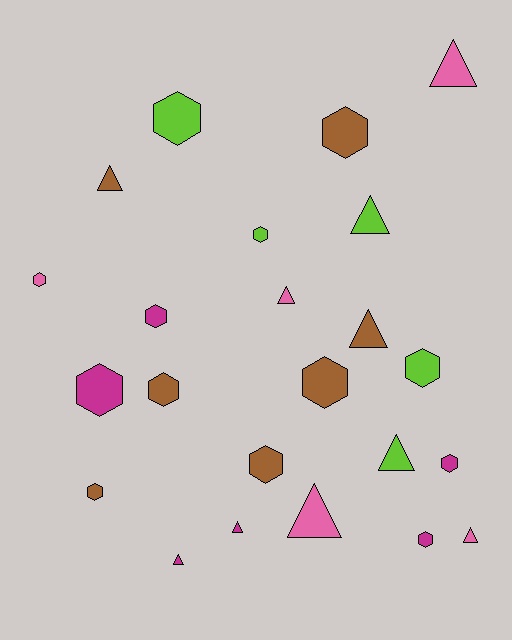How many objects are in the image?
There are 23 objects.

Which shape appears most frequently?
Hexagon, with 13 objects.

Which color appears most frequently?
Brown, with 7 objects.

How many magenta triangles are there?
There are 2 magenta triangles.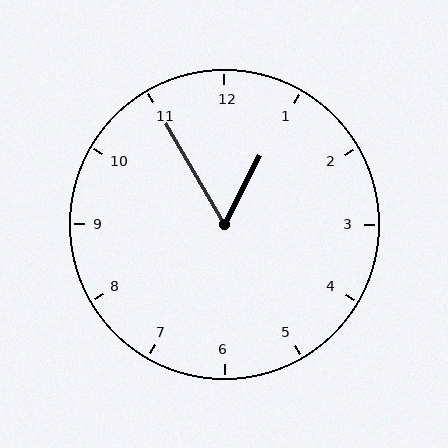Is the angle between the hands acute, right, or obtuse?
It is acute.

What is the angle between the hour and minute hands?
Approximately 58 degrees.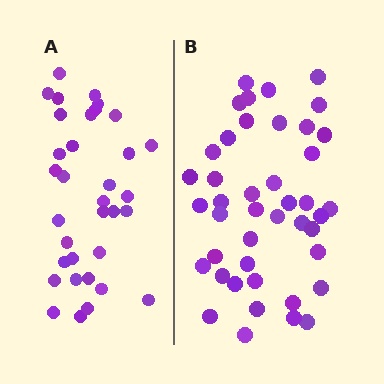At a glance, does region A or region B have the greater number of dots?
Region B (the right region) has more dots.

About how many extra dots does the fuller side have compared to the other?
Region B has roughly 8 or so more dots than region A.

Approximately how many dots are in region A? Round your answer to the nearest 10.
About 30 dots. (The exact count is 34, which rounds to 30.)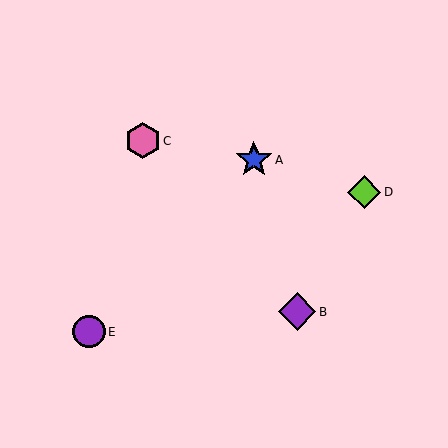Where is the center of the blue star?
The center of the blue star is at (254, 160).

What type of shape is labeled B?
Shape B is a purple diamond.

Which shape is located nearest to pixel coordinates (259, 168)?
The blue star (labeled A) at (254, 160) is nearest to that location.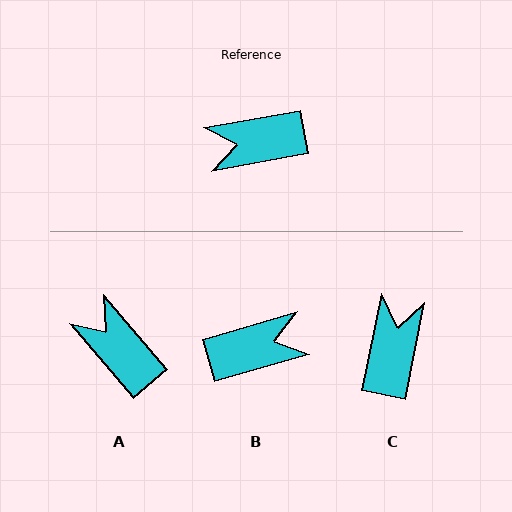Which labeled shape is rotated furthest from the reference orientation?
B, about 174 degrees away.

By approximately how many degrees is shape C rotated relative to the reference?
Approximately 112 degrees clockwise.